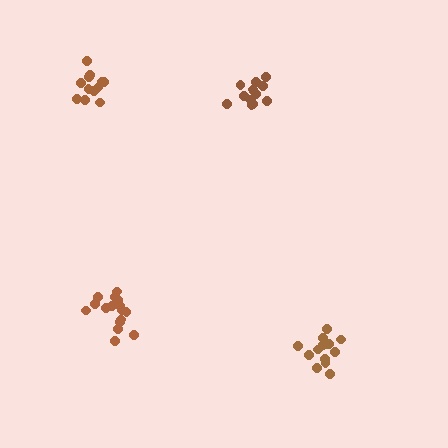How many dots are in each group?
Group 1: 15 dots, Group 2: 16 dots, Group 3: 13 dots, Group 4: 13 dots (57 total).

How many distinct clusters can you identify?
There are 4 distinct clusters.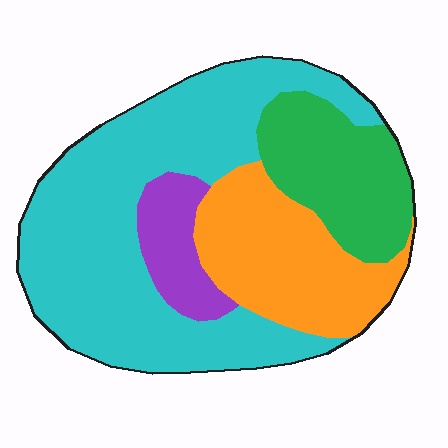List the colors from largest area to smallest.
From largest to smallest: cyan, orange, green, purple.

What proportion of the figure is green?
Green covers around 20% of the figure.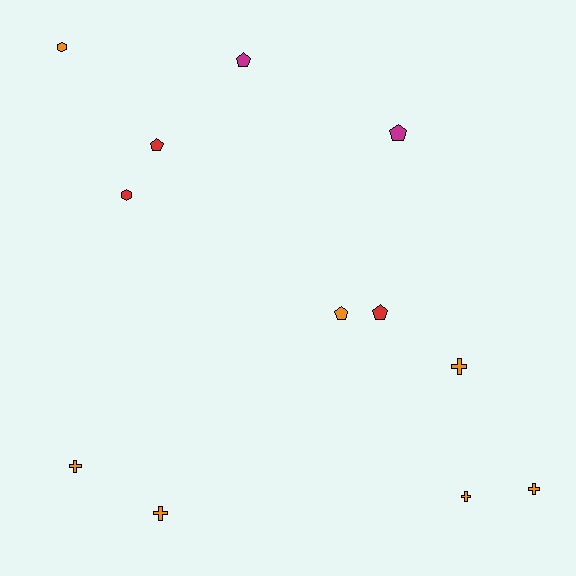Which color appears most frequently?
Orange, with 7 objects.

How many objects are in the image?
There are 12 objects.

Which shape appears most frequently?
Pentagon, with 5 objects.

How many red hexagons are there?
There is 1 red hexagon.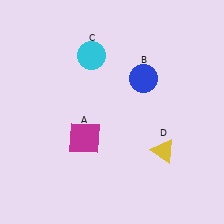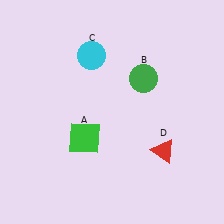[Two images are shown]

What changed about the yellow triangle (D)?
In Image 1, D is yellow. In Image 2, it changed to red.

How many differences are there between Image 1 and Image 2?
There are 3 differences between the two images.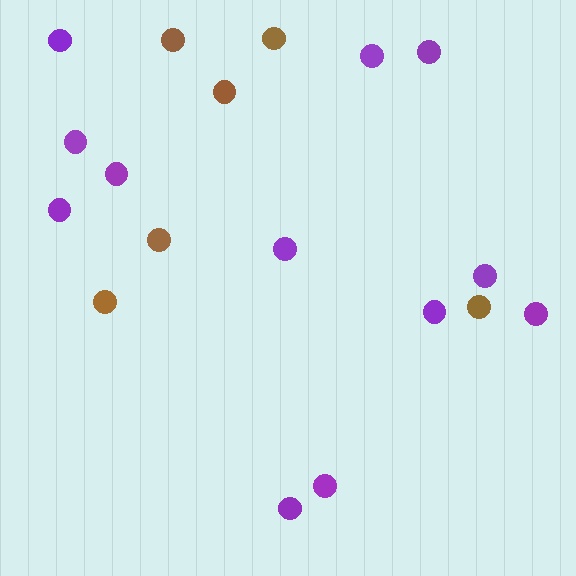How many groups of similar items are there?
There are 2 groups: one group of brown circles (6) and one group of purple circles (12).